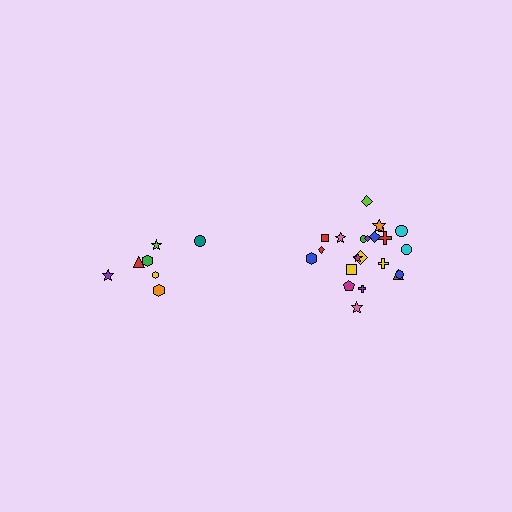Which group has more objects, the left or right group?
The right group.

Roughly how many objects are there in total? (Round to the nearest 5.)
Roughly 30 objects in total.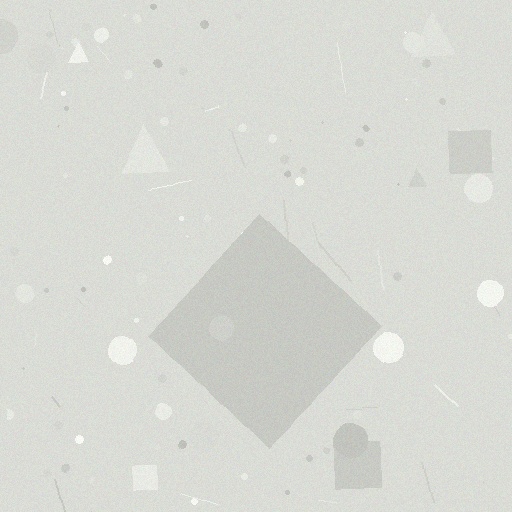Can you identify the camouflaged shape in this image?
The camouflaged shape is a diamond.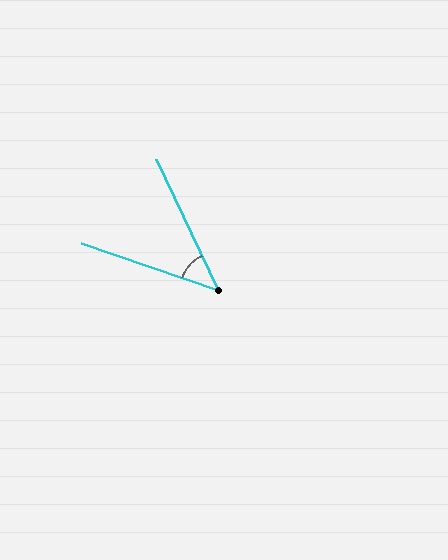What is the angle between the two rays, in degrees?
Approximately 46 degrees.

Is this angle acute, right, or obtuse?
It is acute.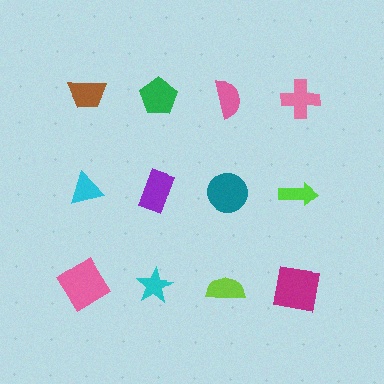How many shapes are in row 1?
4 shapes.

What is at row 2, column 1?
A cyan triangle.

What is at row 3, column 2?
A cyan star.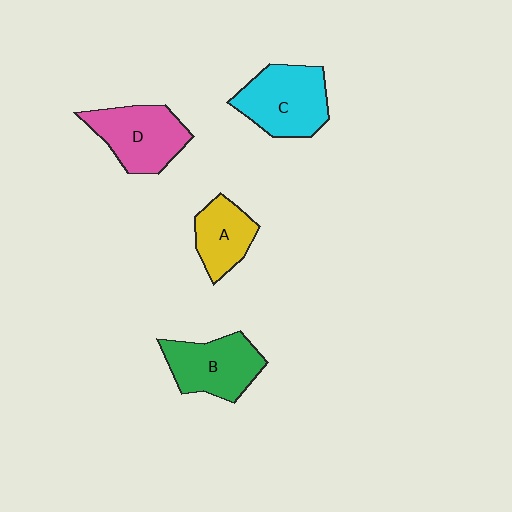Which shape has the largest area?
Shape C (cyan).